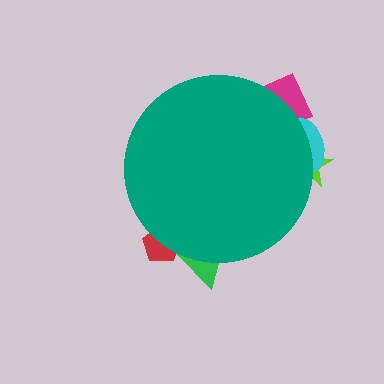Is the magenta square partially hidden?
Yes, the magenta square is partially hidden behind the teal circle.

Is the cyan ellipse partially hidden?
Yes, the cyan ellipse is partially hidden behind the teal circle.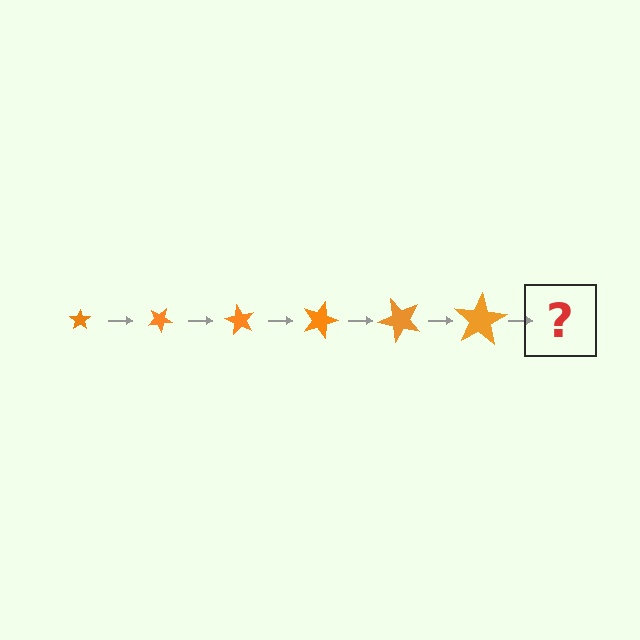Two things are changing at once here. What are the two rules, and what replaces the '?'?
The two rules are that the star grows larger each step and it rotates 30 degrees each step. The '?' should be a star, larger than the previous one and rotated 180 degrees from the start.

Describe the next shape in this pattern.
It should be a star, larger than the previous one and rotated 180 degrees from the start.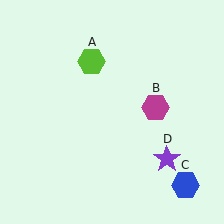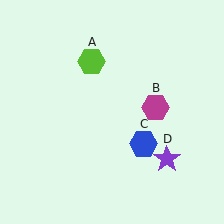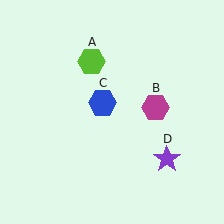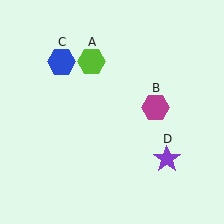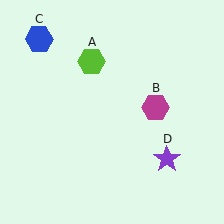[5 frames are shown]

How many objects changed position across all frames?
1 object changed position: blue hexagon (object C).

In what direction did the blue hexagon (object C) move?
The blue hexagon (object C) moved up and to the left.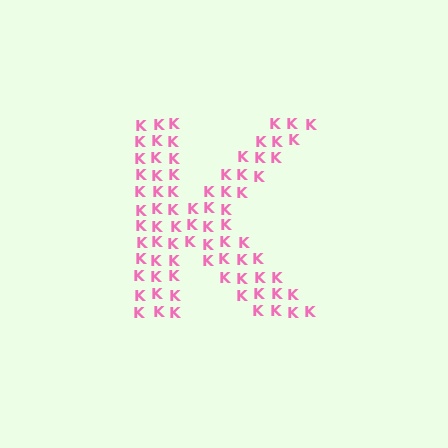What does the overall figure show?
The overall figure shows the letter K.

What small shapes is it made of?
It is made of small letter K's.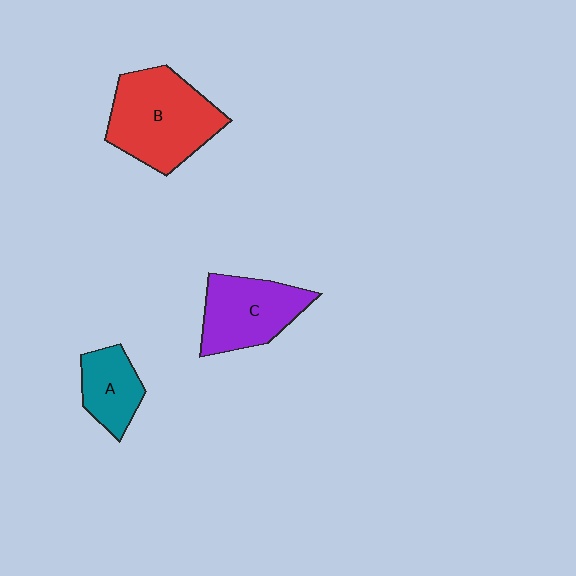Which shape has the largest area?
Shape B (red).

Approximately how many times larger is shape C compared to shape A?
Approximately 1.5 times.